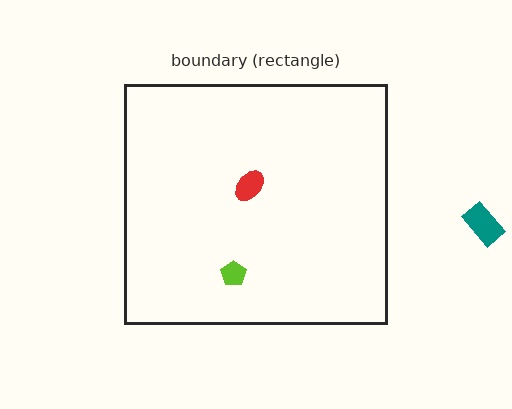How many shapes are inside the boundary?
2 inside, 1 outside.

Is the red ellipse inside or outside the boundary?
Inside.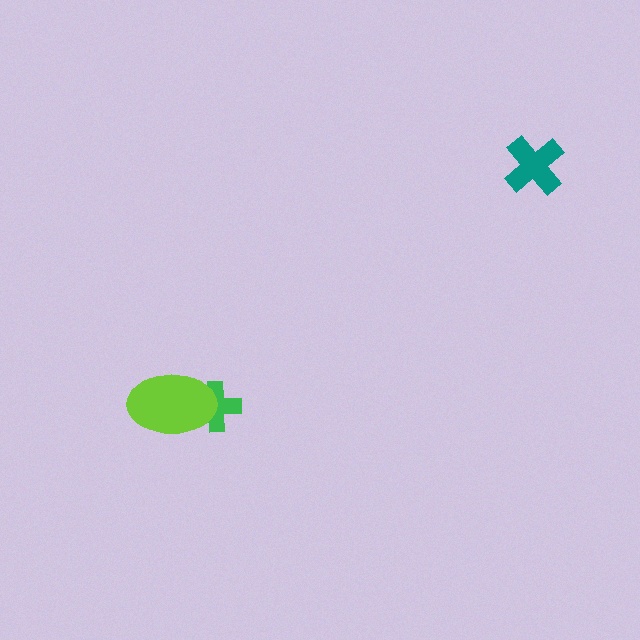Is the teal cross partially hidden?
No, no other shape covers it.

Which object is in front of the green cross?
The lime ellipse is in front of the green cross.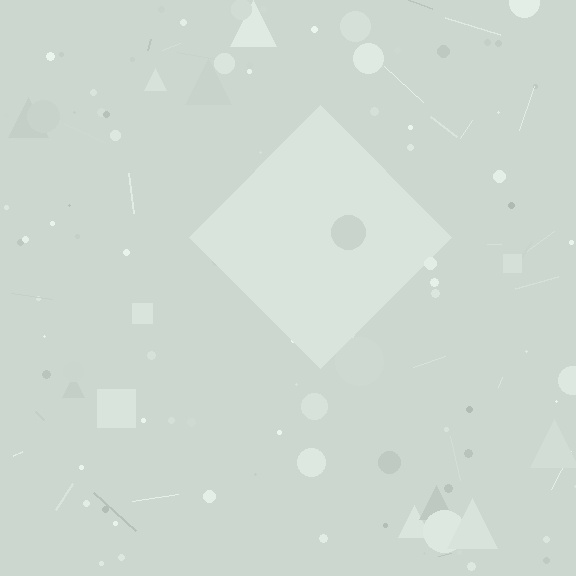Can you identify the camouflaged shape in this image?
The camouflaged shape is a diamond.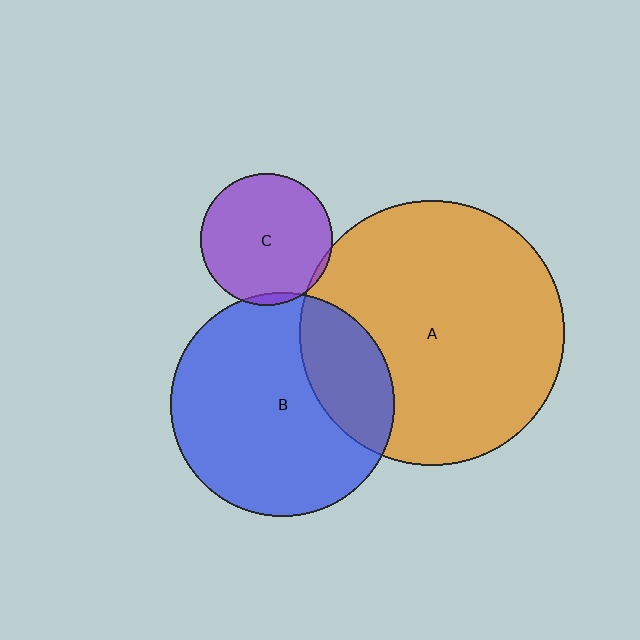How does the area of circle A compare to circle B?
Approximately 1.4 times.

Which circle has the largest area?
Circle A (orange).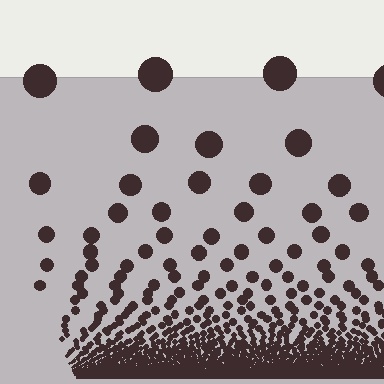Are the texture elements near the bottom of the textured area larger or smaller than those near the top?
Smaller. The gradient is inverted — elements near the bottom are smaller and denser.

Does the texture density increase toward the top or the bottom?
Density increases toward the bottom.